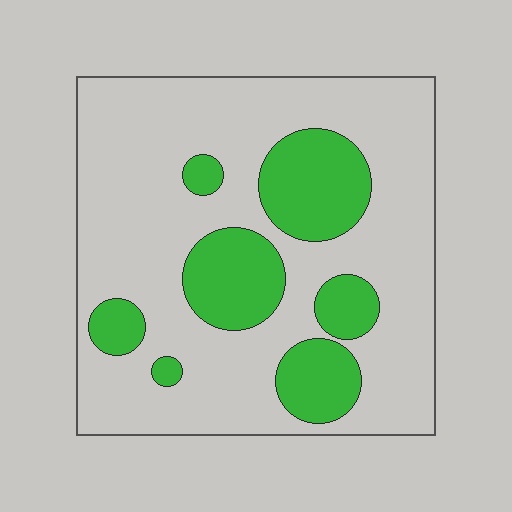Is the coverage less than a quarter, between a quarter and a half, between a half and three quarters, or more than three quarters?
Between a quarter and a half.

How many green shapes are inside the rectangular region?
7.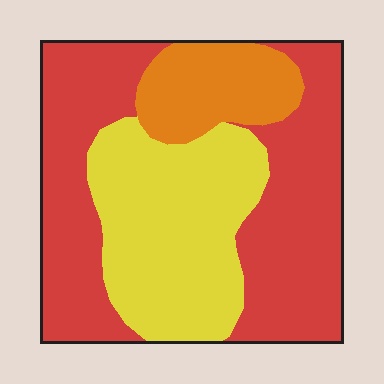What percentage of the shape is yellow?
Yellow takes up about one third (1/3) of the shape.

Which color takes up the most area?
Red, at roughly 50%.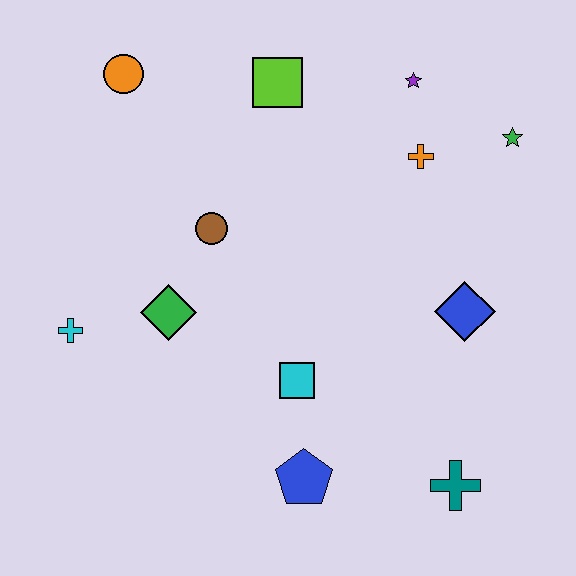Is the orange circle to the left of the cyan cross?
No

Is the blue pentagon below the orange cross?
Yes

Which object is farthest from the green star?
The cyan cross is farthest from the green star.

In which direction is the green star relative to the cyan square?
The green star is above the cyan square.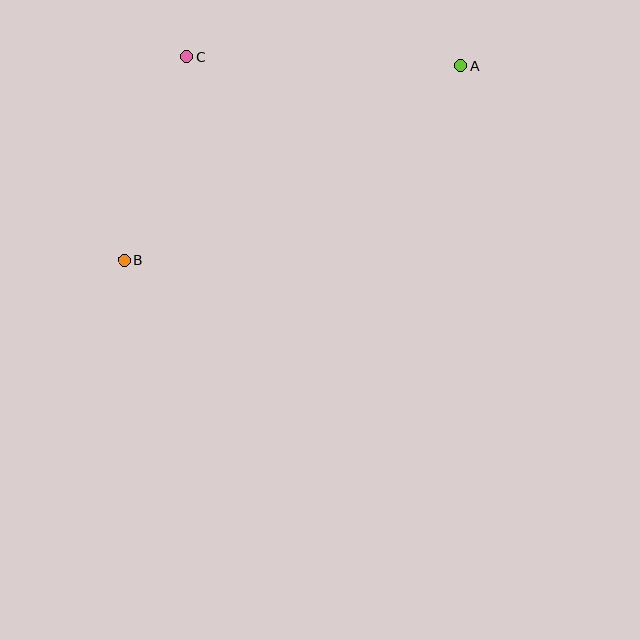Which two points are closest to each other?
Points B and C are closest to each other.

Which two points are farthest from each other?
Points A and B are farthest from each other.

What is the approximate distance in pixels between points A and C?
The distance between A and C is approximately 274 pixels.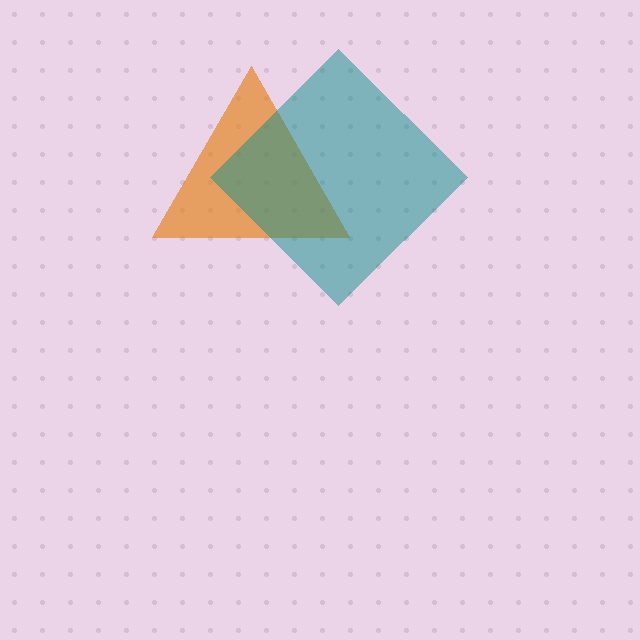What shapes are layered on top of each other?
The layered shapes are: an orange triangle, a teal diamond.